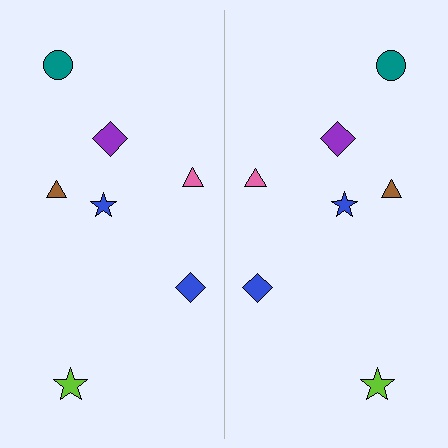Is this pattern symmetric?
Yes, this pattern has bilateral (reflection) symmetry.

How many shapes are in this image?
There are 14 shapes in this image.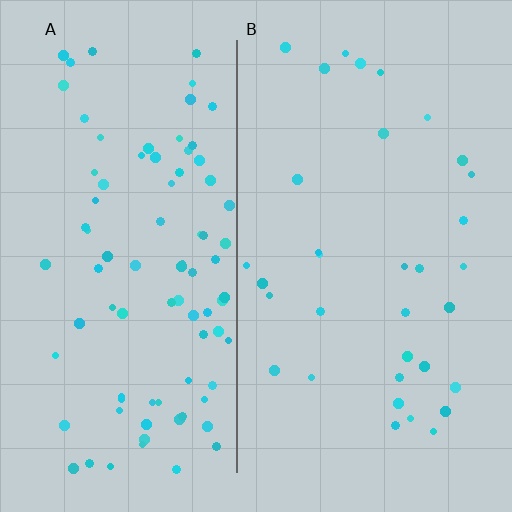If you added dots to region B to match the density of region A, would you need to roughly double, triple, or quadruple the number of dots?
Approximately triple.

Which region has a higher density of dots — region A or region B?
A (the left).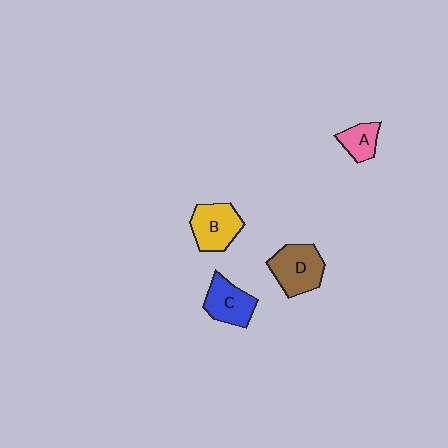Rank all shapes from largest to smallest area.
From largest to smallest: D (brown), B (yellow), C (blue), A (pink).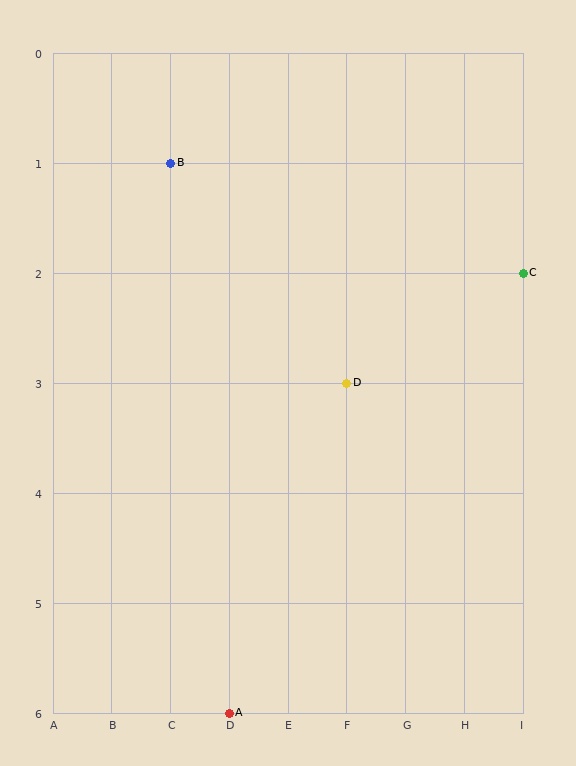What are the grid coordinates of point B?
Point B is at grid coordinates (C, 1).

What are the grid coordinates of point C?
Point C is at grid coordinates (I, 2).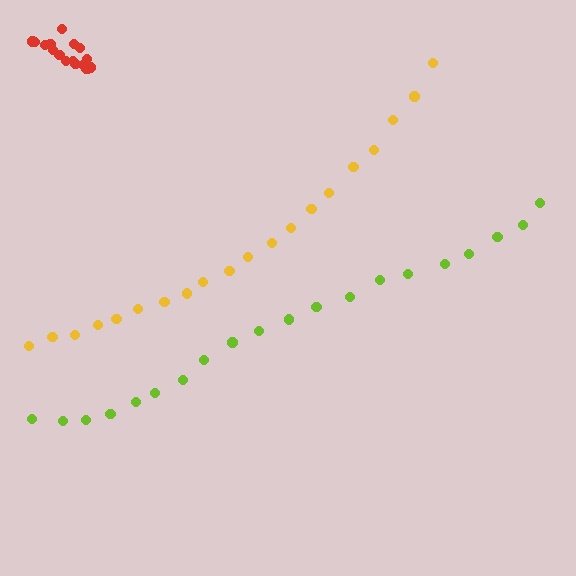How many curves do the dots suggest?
There are 3 distinct paths.